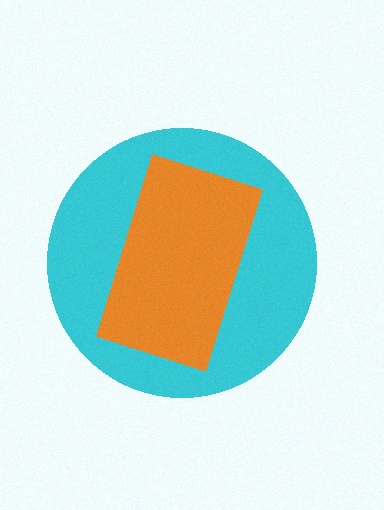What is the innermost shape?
The orange rectangle.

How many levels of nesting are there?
2.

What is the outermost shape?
The cyan circle.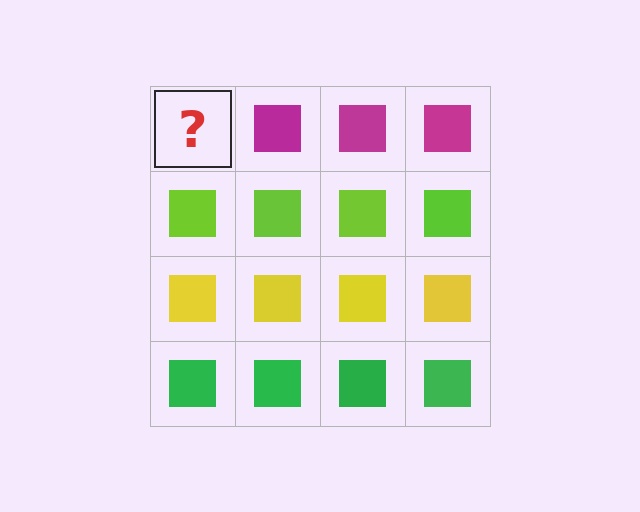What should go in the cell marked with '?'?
The missing cell should contain a magenta square.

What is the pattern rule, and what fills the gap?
The rule is that each row has a consistent color. The gap should be filled with a magenta square.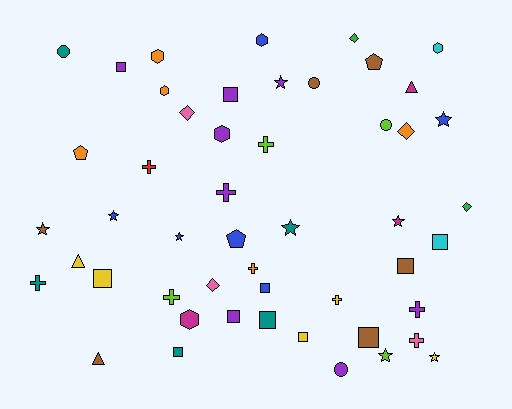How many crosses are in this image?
There are 9 crosses.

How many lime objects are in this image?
There are 4 lime objects.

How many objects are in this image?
There are 50 objects.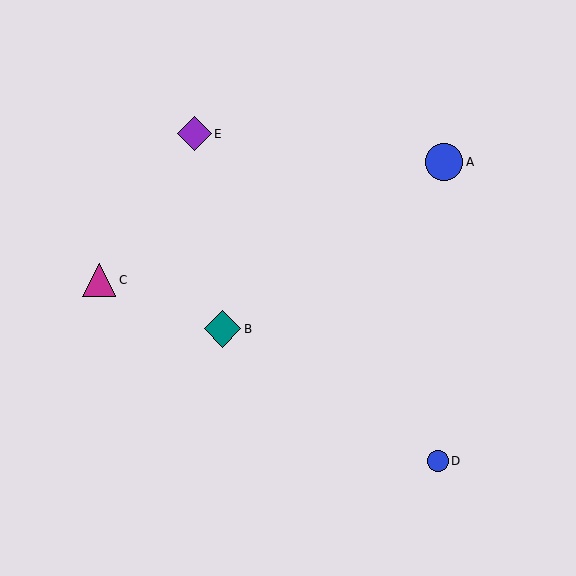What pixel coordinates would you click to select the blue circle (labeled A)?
Click at (444, 162) to select the blue circle A.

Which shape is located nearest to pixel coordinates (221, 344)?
The teal diamond (labeled B) at (222, 329) is nearest to that location.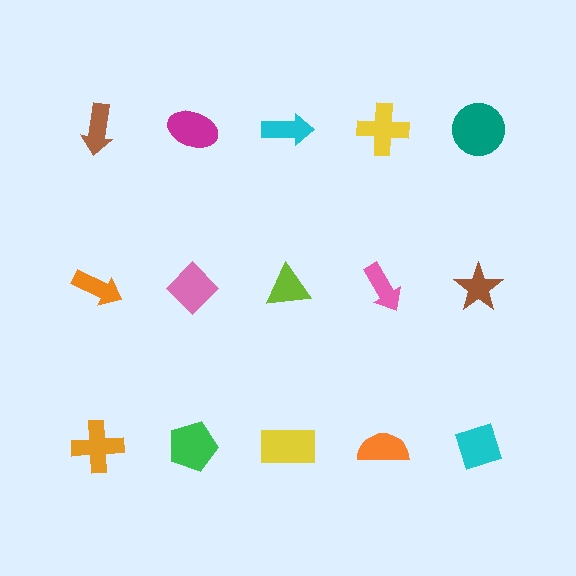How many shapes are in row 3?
5 shapes.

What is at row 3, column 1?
An orange cross.